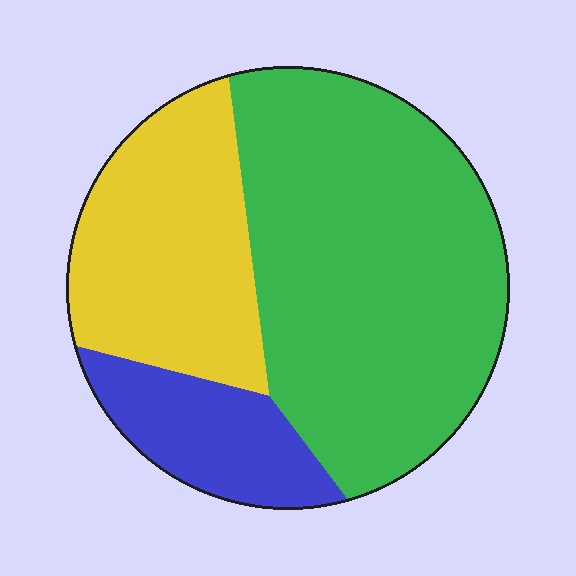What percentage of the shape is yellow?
Yellow covers roughly 30% of the shape.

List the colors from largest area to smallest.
From largest to smallest: green, yellow, blue.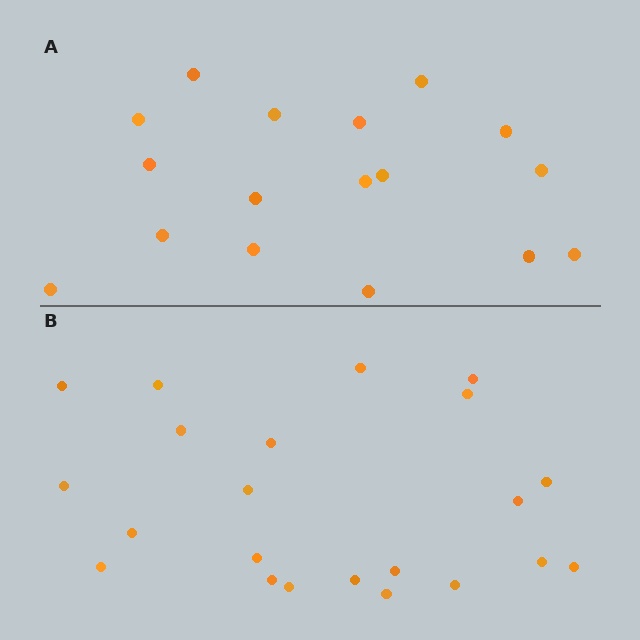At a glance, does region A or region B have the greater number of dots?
Region B (the bottom region) has more dots.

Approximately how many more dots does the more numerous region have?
Region B has about 5 more dots than region A.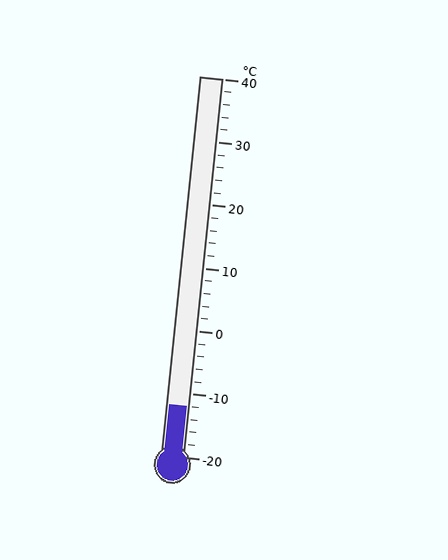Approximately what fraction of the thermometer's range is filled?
The thermometer is filled to approximately 15% of its range.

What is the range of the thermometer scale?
The thermometer scale ranges from -20°C to 40°C.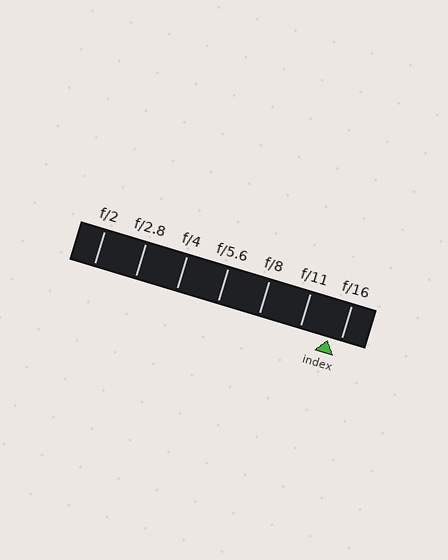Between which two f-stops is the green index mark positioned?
The index mark is between f/11 and f/16.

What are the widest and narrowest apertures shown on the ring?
The widest aperture shown is f/2 and the narrowest is f/16.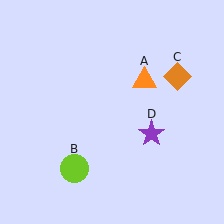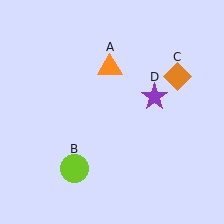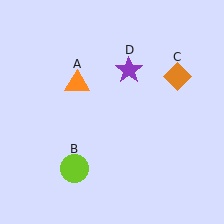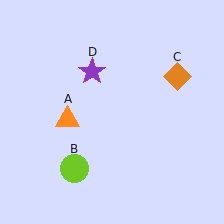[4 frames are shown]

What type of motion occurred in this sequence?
The orange triangle (object A), purple star (object D) rotated counterclockwise around the center of the scene.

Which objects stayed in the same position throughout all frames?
Lime circle (object B) and orange diamond (object C) remained stationary.